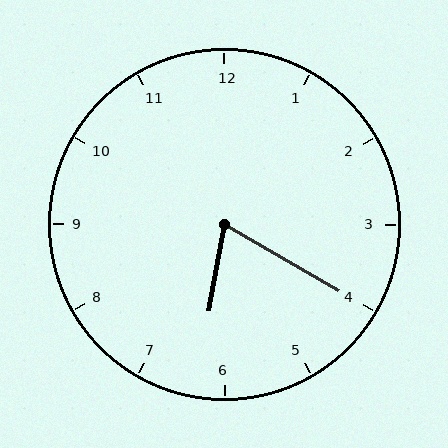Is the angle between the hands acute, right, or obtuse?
It is acute.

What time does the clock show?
6:20.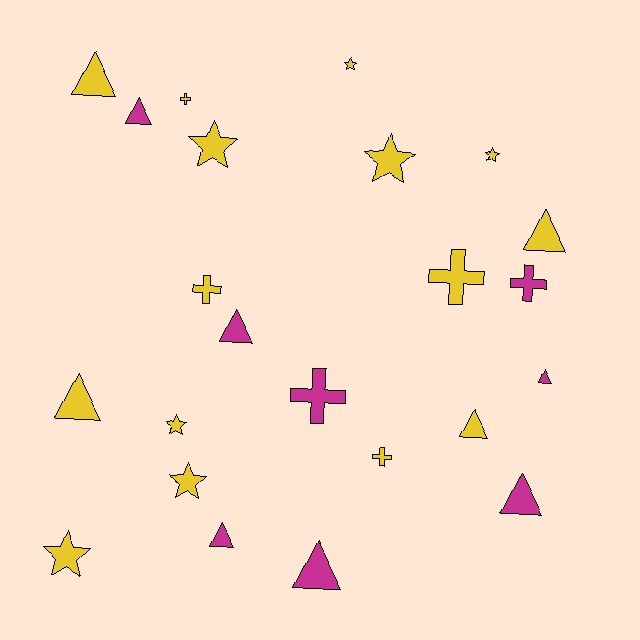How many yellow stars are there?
There are 7 yellow stars.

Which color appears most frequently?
Yellow, with 15 objects.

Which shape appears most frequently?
Triangle, with 10 objects.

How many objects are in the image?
There are 23 objects.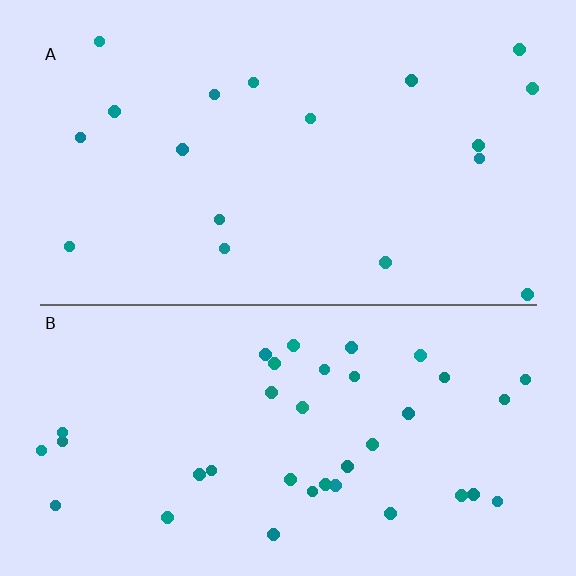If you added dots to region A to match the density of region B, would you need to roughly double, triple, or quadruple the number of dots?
Approximately double.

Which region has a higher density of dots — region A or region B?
B (the bottom).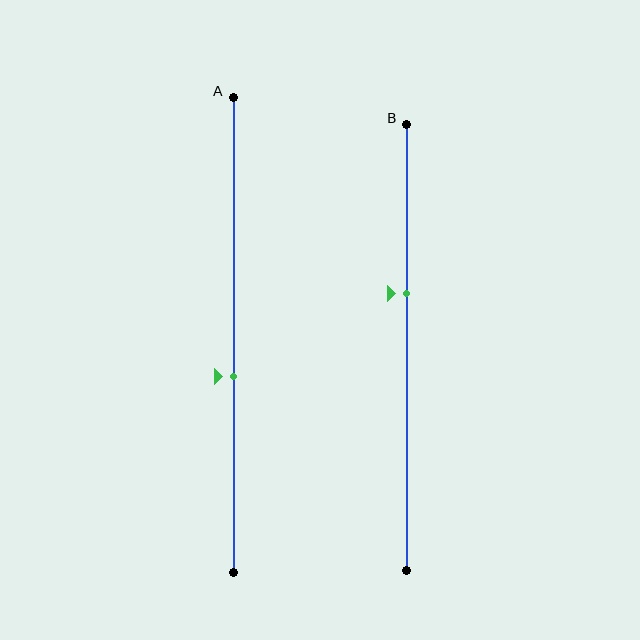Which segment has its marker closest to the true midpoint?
Segment A has its marker closest to the true midpoint.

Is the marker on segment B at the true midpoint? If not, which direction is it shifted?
No, the marker on segment B is shifted upward by about 12% of the segment length.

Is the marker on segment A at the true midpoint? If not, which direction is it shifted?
No, the marker on segment A is shifted downward by about 9% of the segment length.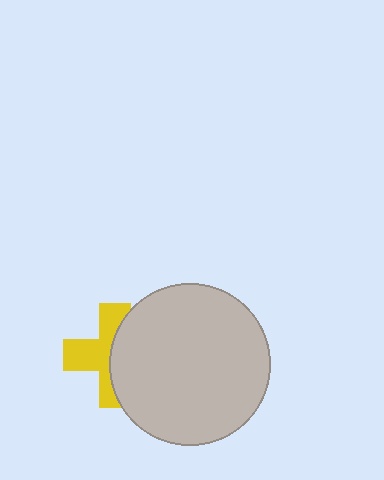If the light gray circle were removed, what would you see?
You would see the complete yellow cross.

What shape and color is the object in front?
The object in front is a light gray circle.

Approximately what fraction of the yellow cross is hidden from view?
Roughly 50% of the yellow cross is hidden behind the light gray circle.